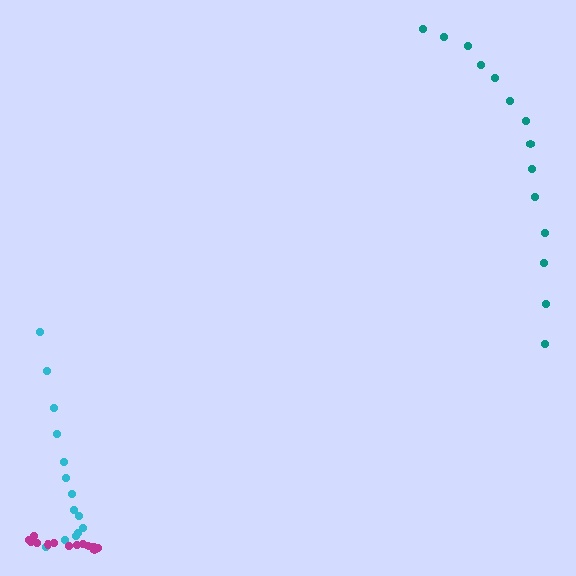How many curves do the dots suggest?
There are 3 distinct paths.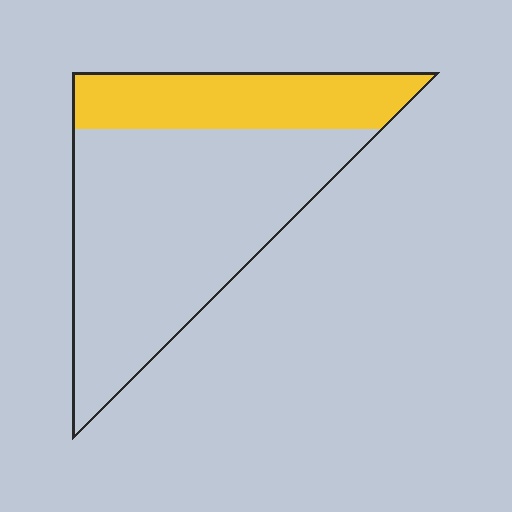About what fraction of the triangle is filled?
About one quarter (1/4).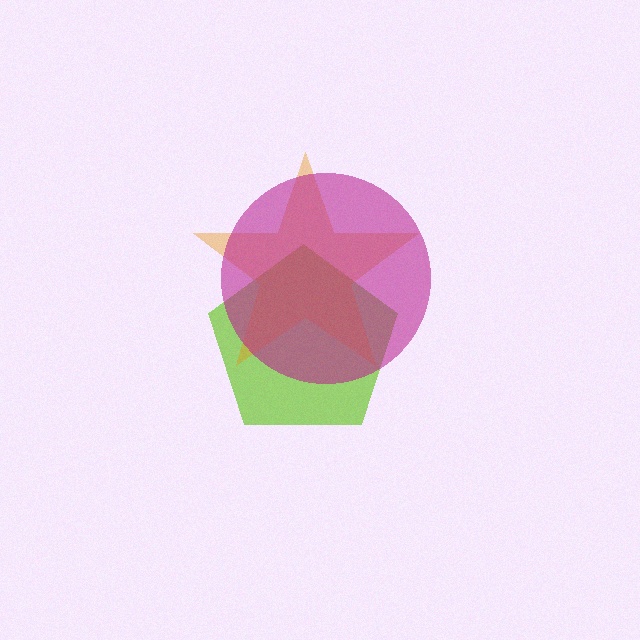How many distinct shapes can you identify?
There are 3 distinct shapes: a lime pentagon, an orange star, a magenta circle.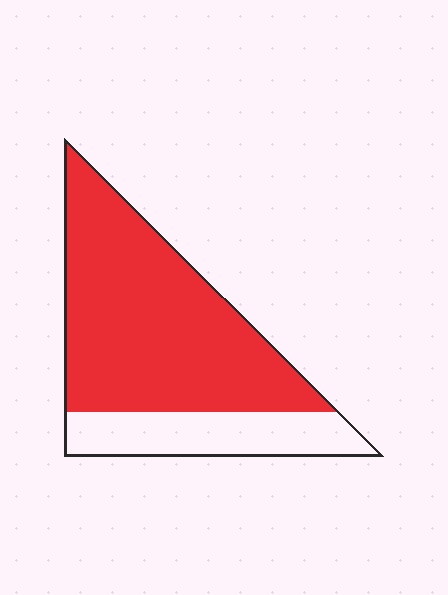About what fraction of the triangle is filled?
About three quarters (3/4).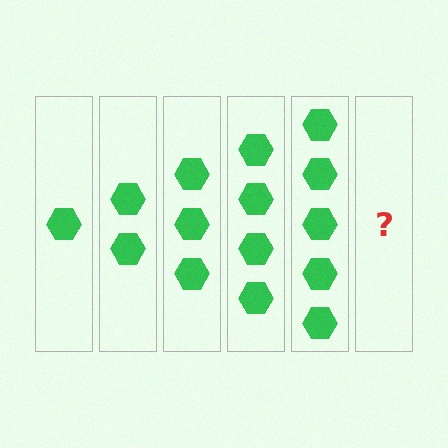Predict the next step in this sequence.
The next step is 6 hexagons.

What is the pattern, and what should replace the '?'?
The pattern is that each step adds one more hexagon. The '?' should be 6 hexagons.